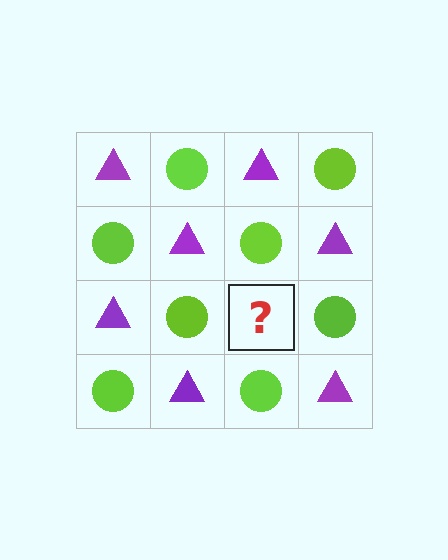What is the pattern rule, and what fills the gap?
The rule is that it alternates purple triangle and lime circle in a checkerboard pattern. The gap should be filled with a purple triangle.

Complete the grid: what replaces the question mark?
The question mark should be replaced with a purple triangle.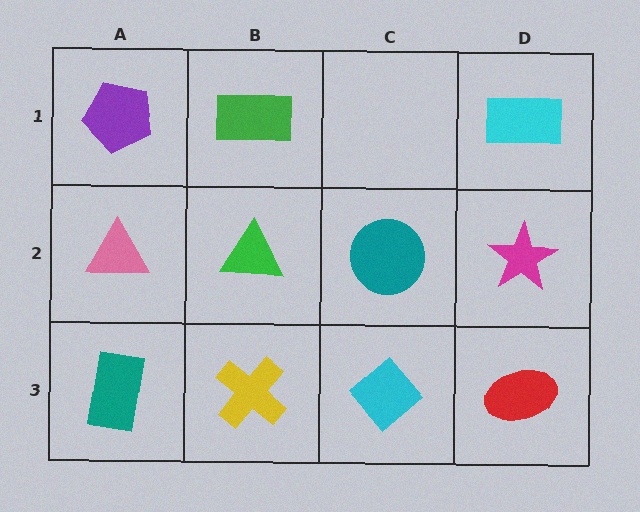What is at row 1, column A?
A purple pentagon.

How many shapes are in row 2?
4 shapes.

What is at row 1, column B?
A green rectangle.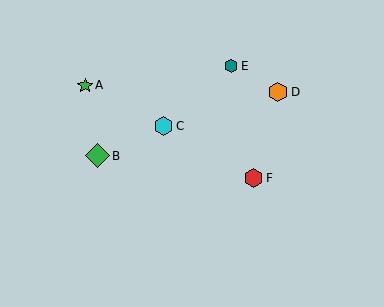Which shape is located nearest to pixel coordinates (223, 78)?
The teal hexagon (labeled E) at (231, 66) is nearest to that location.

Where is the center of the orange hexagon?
The center of the orange hexagon is at (278, 92).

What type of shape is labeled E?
Shape E is a teal hexagon.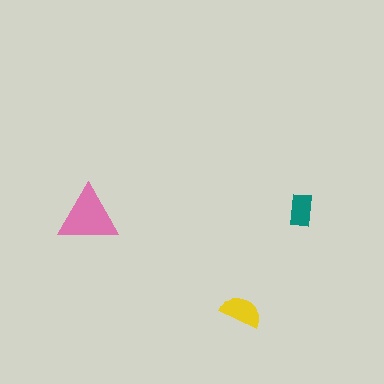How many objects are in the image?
There are 3 objects in the image.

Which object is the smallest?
The teal rectangle.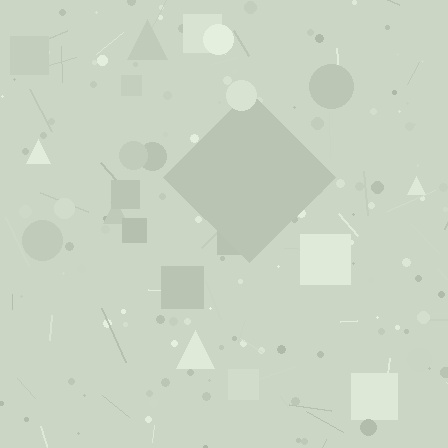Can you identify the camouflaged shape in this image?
The camouflaged shape is a diamond.